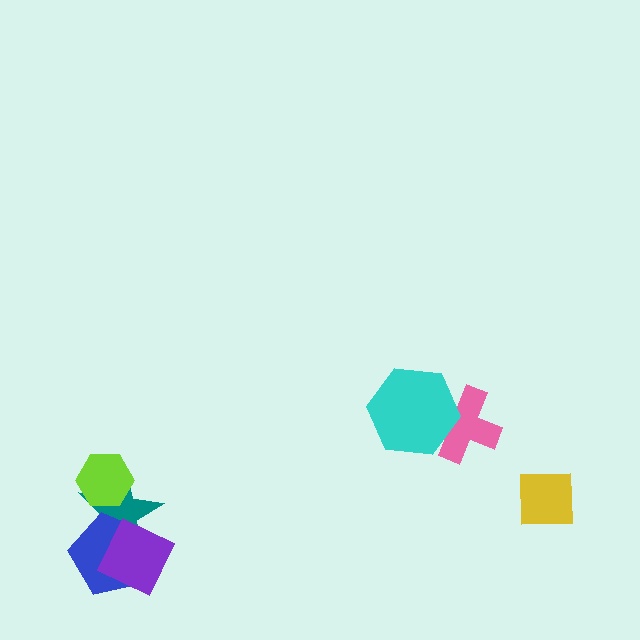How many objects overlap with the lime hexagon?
1 object overlaps with the lime hexagon.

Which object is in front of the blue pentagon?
The purple diamond is in front of the blue pentagon.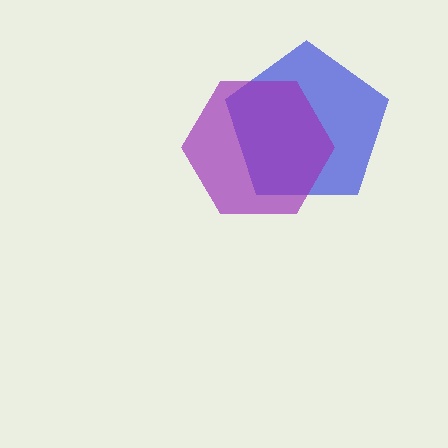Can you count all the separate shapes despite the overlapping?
Yes, there are 2 separate shapes.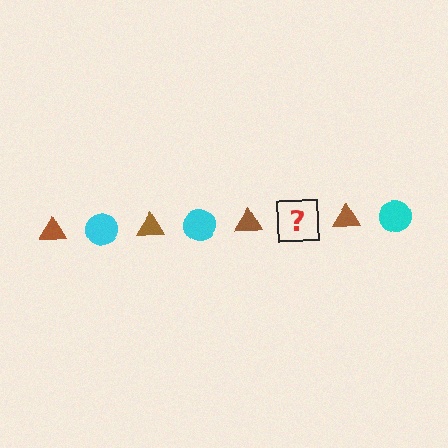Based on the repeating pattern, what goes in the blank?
The blank should be a cyan circle.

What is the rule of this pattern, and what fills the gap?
The rule is that the pattern alternates between brown triangle and cyan circle. The gap should be filled with a cyan circle.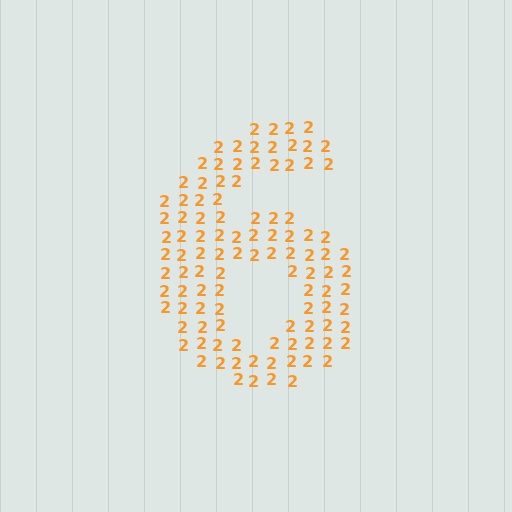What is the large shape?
The large shape is the digit 6.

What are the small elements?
The small elements are digit 2's.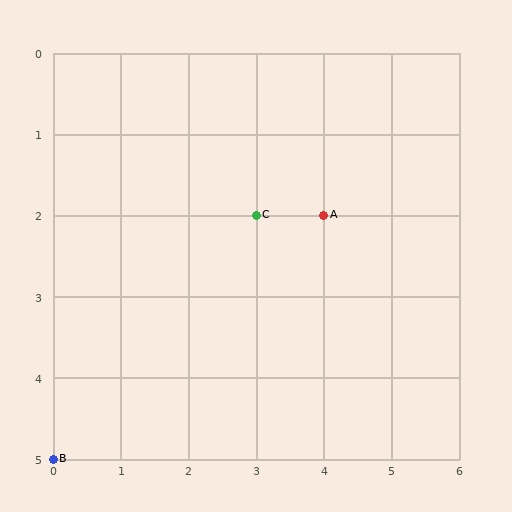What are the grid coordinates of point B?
Point B is at grid coordinates (0, 5).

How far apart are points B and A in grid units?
Points B and A are 4 columns and 3 rows apart (about 5.0 grid units diagonally).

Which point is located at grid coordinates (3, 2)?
Point C is at (3, 2).